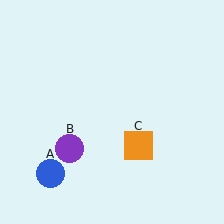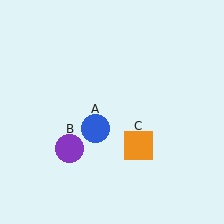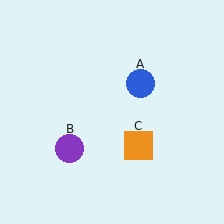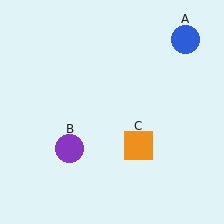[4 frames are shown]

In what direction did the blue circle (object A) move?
The blue circle (object A) moved up and to the right.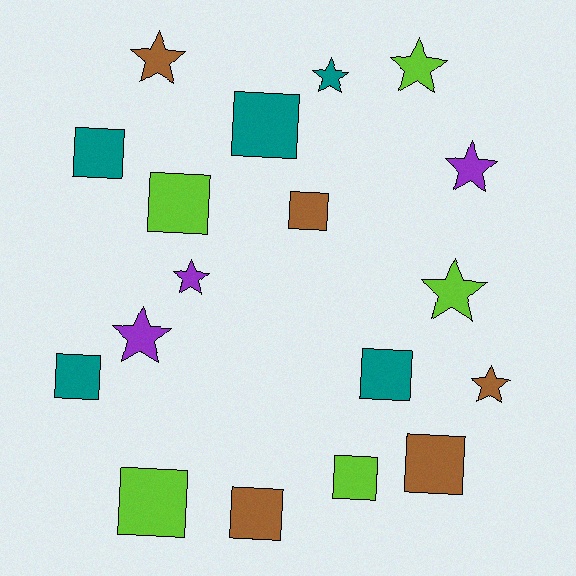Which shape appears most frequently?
Square, with 10 objects.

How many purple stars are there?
There are 3 purple stars.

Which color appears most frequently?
Lime, with 5 objects.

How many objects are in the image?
There are 18 objects.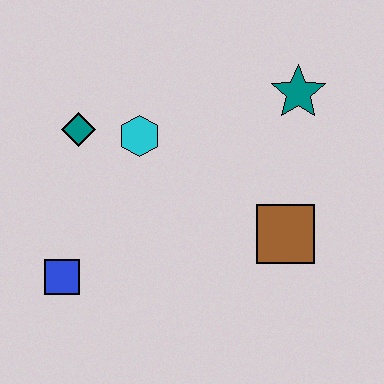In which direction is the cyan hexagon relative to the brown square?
The cyan hexagon is to the left of the brown square.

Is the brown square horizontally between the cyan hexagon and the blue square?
No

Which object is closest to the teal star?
The brown square is closest to the teal star.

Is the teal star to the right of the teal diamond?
Yes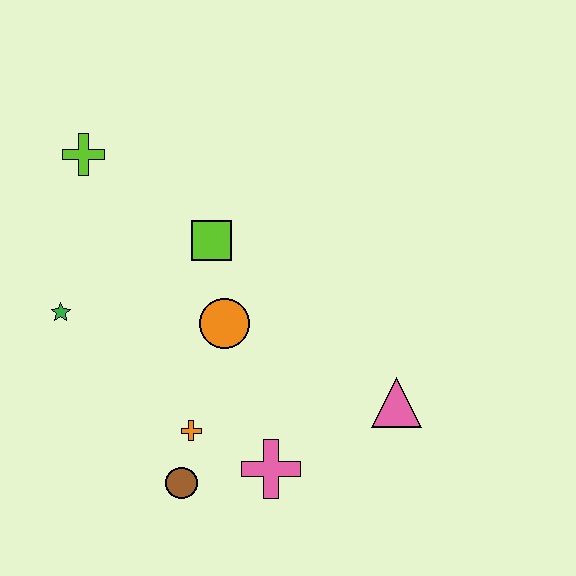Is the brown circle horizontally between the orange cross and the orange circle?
No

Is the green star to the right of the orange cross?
No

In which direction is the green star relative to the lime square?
The green star is to the left of the lime square.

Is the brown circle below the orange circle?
Yes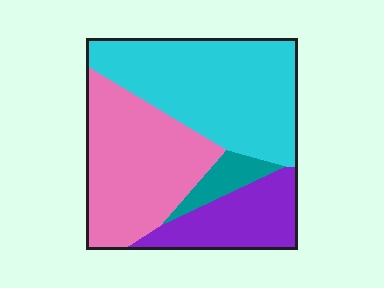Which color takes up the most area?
Cyan, at roughly 40%.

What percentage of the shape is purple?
Purple covers roughly 20% of the shape.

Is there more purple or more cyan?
Cyan.